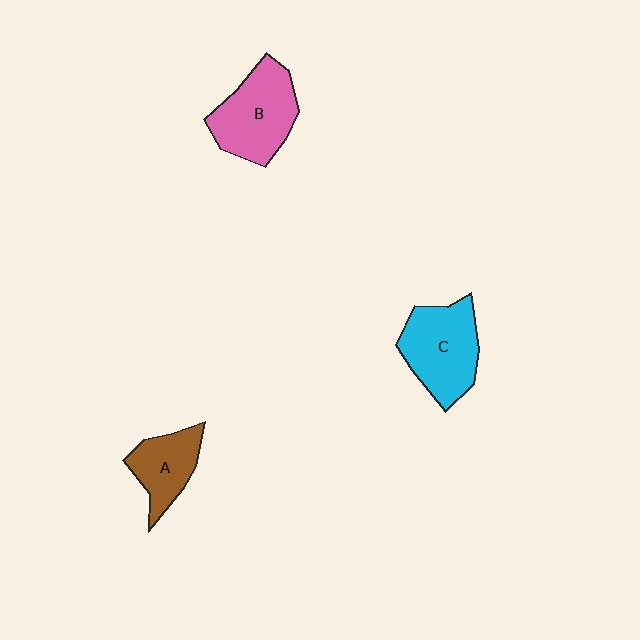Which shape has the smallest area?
Shape A (brown).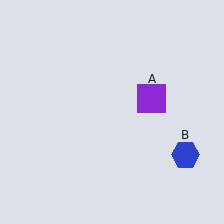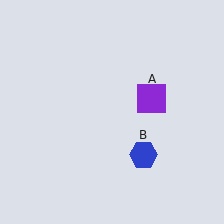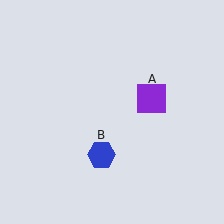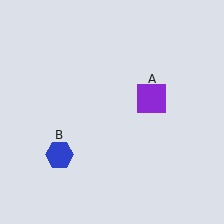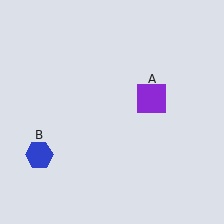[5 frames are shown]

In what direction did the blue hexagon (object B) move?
The blue hexagon (object B) moved left.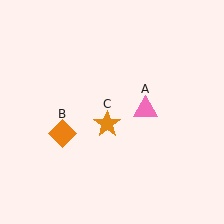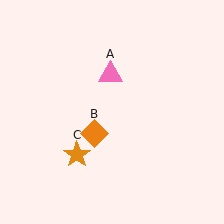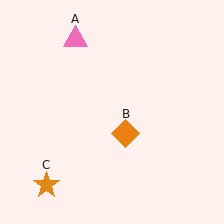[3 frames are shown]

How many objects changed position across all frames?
3 objects changed position: pink triangle (object A), orange diamond (object B), orange star (object C).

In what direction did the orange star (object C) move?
The orange star (object C) moved down and to the left.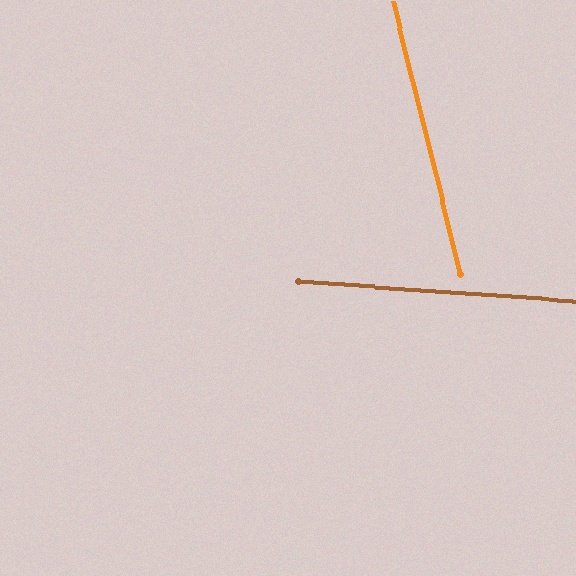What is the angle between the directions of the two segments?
Approximately 72 degrees.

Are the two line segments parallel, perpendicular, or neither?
Neither parallel nor perpendicular — they differ by about 72°.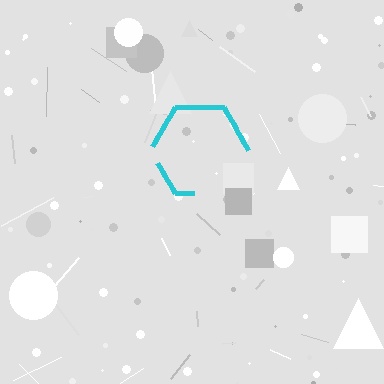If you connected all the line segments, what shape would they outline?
They would outline a hexagon.